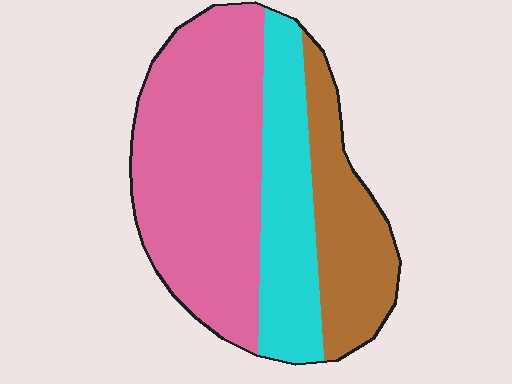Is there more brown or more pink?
Pink.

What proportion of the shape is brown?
Brown takes up about one quarter (1/4) of the shape.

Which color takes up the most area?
Pink, at roughly 50%.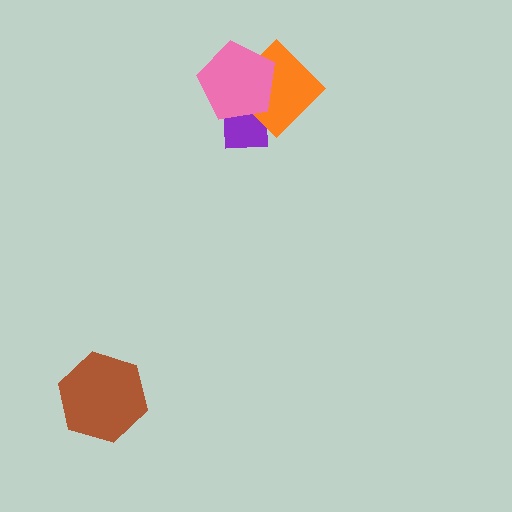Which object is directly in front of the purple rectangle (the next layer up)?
The orange diamond is directly in front of the purple rectangle.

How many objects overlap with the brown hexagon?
0 objects overlap with the brown hexagon.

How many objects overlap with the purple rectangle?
2 objects overlap with the purple rectangle.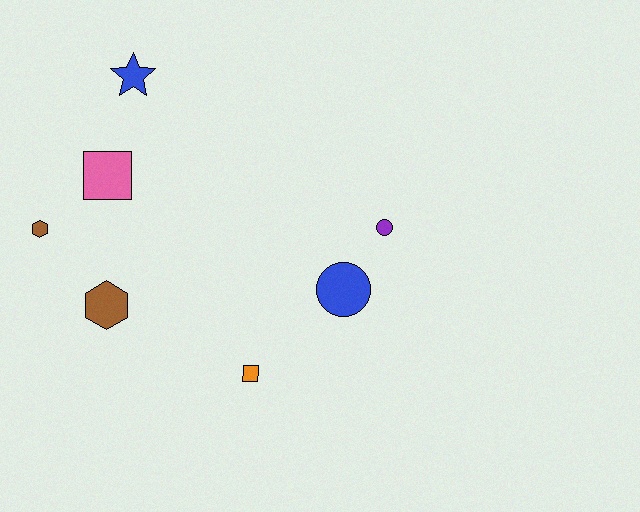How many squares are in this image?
There are 2 squares.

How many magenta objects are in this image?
There are no magenta objects.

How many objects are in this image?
There are 7 objects.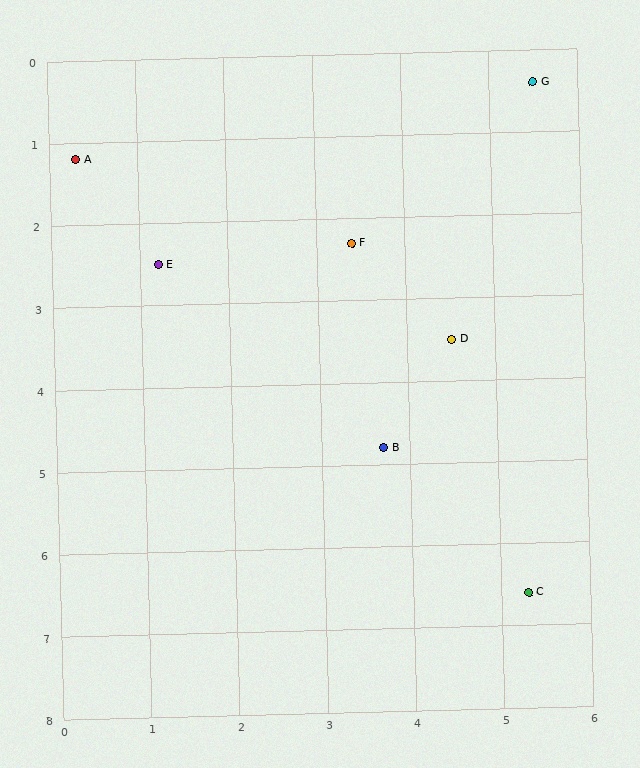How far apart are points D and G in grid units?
Points D and G are about 3.3 grid units apart.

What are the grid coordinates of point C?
Point C is at approximately (5.3, 6.6).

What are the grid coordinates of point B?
Point B is at approximately (3.7, 4.8).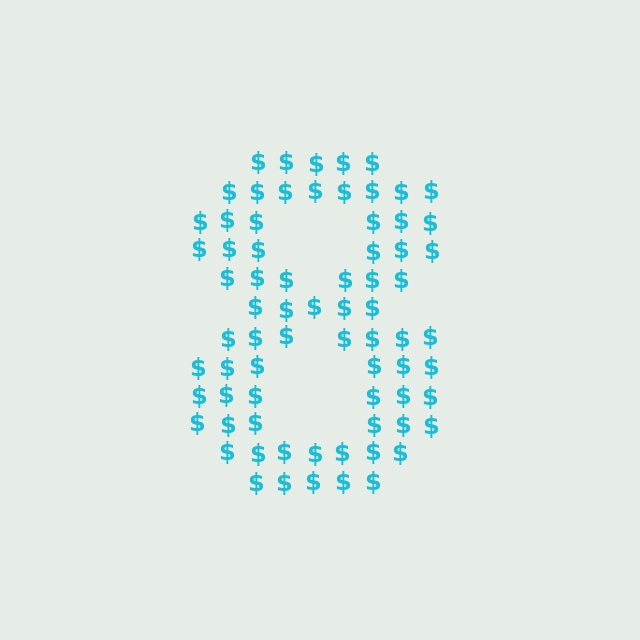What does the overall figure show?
The overall figure shows the digit 8.